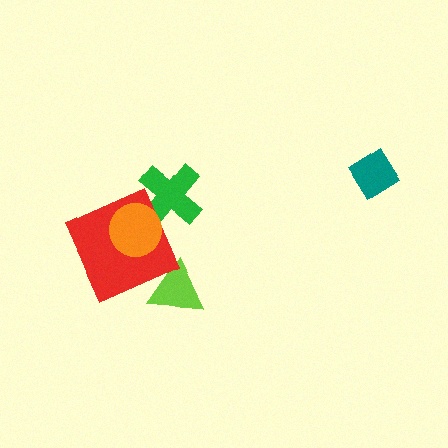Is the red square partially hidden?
Yes, it is partially covered by another shape.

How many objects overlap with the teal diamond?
0 objects overlap with the teal diamond.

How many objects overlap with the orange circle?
2 objects overlap with the orange circle.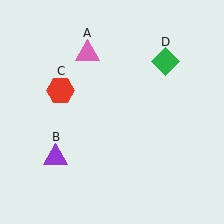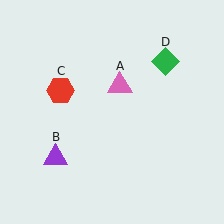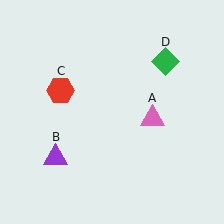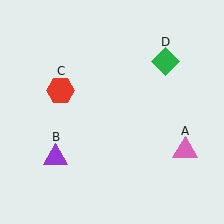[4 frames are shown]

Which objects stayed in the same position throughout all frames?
Purple triangle (object B) and red hexagon (object C) and green diamond (object D) remained stationary.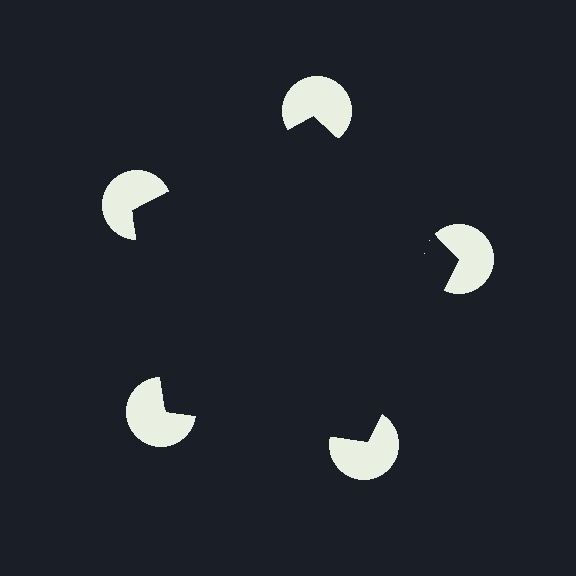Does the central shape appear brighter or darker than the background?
It typically appears slightly darker than the background, even though no actual brightness change is drawn.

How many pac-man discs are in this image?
There are 5 — one at each vertex of the illusory pentagon.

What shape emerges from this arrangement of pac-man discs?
An illusory pentagon — its edges are inferred from the aligned wedge cuts in the pac-man discs, not physically drawn.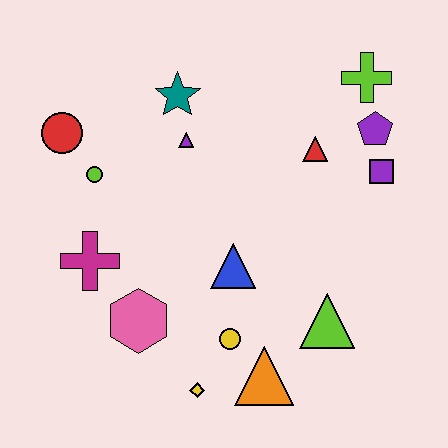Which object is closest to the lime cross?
The purple pentagon is closest to the lime cross.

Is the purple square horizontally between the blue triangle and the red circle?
No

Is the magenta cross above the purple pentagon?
No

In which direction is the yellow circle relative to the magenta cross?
The yellow circle is to the right of the magenta cross.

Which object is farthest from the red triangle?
The yellow diamond is farthest from the red triangle.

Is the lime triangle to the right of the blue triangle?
Yes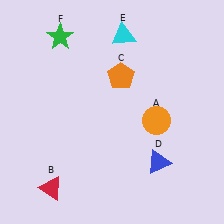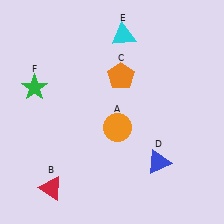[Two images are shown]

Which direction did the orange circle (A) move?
The orange circle (A) moved left.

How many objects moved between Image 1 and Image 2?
2 objects moved between the two images.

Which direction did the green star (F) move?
The green star (F) moved down.